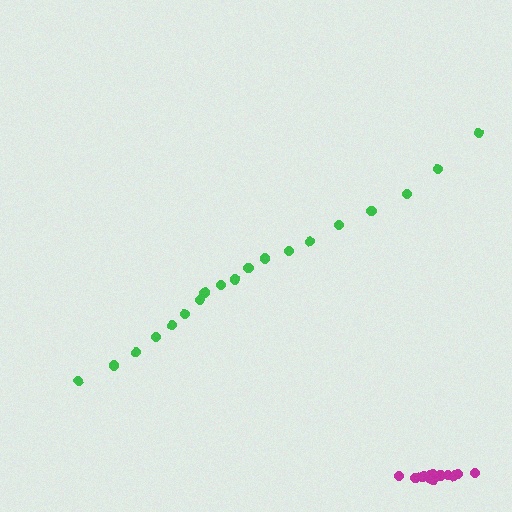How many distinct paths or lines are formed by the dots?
There are 2 distinct paths.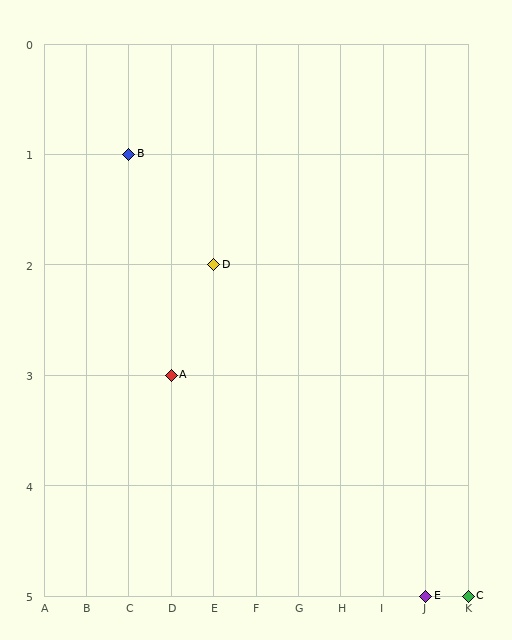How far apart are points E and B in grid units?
Points E and B are 7 columns and 4 rows apart (about 8.1 grid units diagonally).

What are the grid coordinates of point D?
Point D is at grid coordinates (E, 2).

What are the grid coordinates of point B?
Point B is at grid coordinates (C, 1).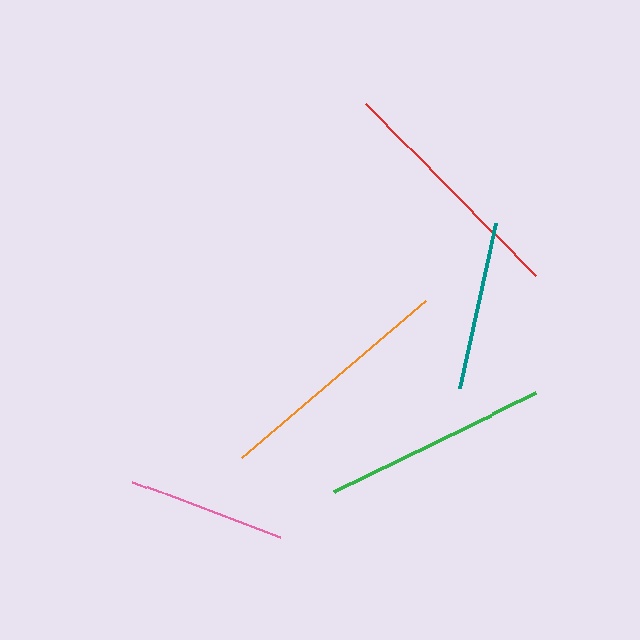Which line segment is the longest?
The orange line is the longest at approximately 242 pixels.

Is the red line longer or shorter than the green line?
The red line is longer than the green line.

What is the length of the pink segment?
The pink segment is approximately 158 pixels long.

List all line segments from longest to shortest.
From longest to shortest: orange, red, green, teal, pink.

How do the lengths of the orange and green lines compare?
The orange and green lines are approximately the same length.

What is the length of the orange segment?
The orange segment is approximately 242 pixels long.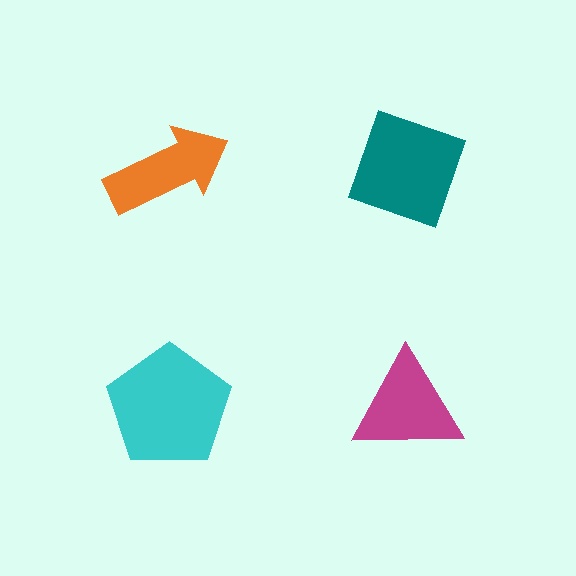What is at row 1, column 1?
An orange arrow.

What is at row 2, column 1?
A cyan pentagon.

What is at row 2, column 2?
A magenta triangle.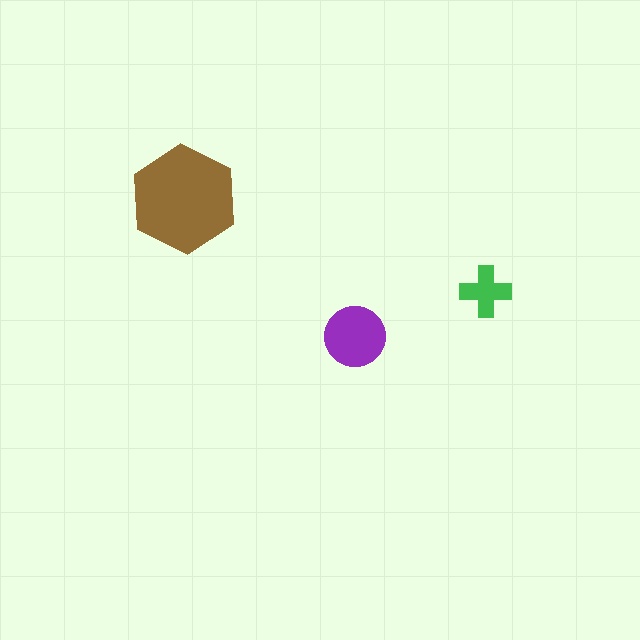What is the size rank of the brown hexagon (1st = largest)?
1st.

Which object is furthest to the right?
The green cross is rightmost.